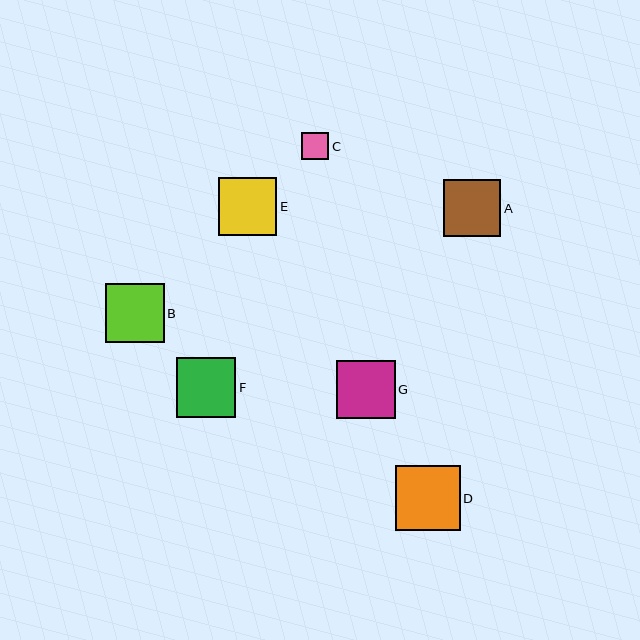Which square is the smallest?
Square C is the smallest with a size of approximately 27 pixels.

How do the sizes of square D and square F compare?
Square D and square F are approximately the same size.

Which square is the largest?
Square D is the largest with a size of approximately 65 pixels.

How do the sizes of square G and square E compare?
Square G and square E are approximately the same size.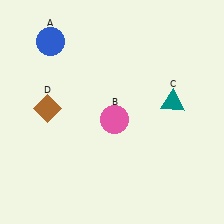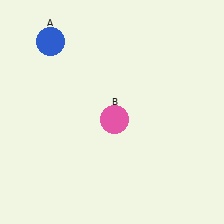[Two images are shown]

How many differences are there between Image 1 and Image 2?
There are 2 differences between the two images.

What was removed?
The teal triangle (C), the brown diamond (D) were removed in Image 2.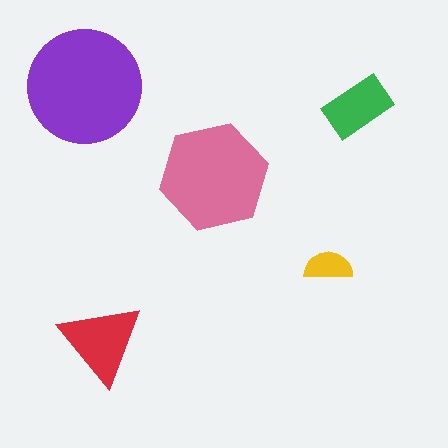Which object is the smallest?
The yellow semicircle.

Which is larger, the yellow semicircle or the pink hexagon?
The pink hexagon.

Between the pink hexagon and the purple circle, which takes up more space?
The purple circle.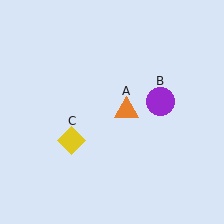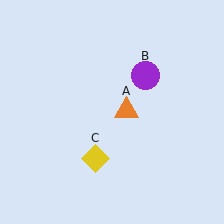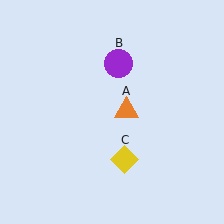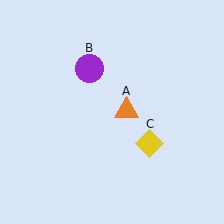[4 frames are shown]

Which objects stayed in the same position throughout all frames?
Orange triangle (object A) remained stationary.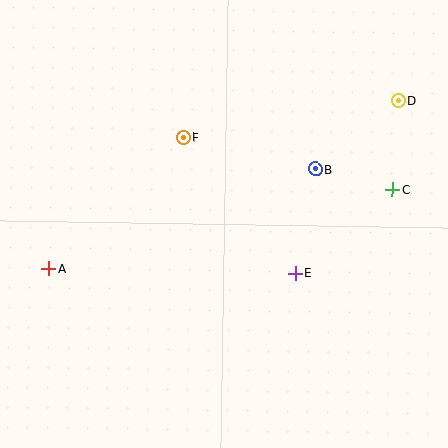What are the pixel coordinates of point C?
Point C is at (392, 190).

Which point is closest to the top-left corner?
Point F is closest to the top-left corner.